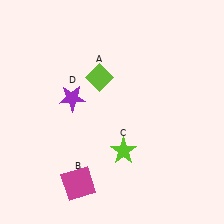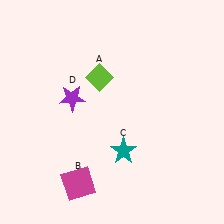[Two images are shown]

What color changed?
The star (C) changed from lime in Image 1 to teal in Image 2.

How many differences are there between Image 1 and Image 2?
There is 1 difference between the two images.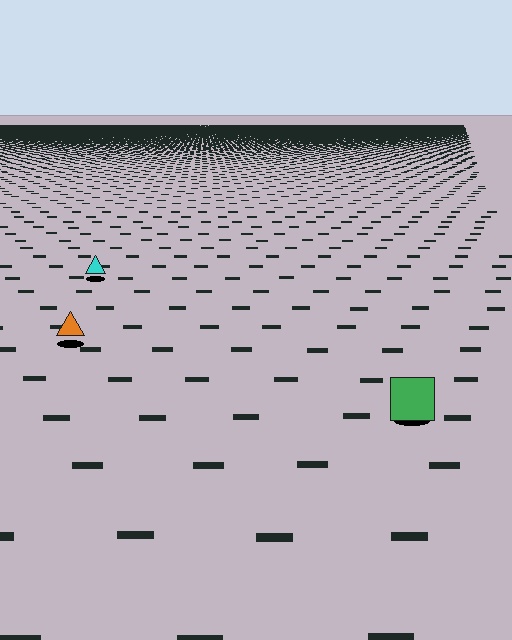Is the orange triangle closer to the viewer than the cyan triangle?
Yes. The orange triangle is closer — you can tell from the texture gradient: the ground texture is coarser near it.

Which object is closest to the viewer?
The green square is closest. The texture marks near it are larger and more spread out.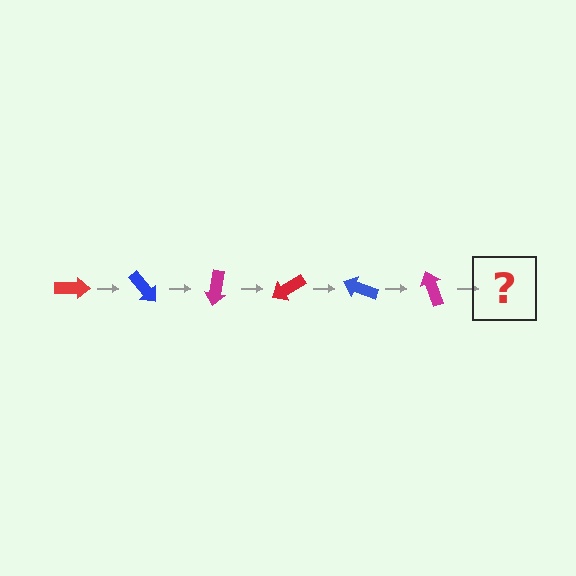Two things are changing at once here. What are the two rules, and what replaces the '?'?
The two rules are that it rotates 50 degrees each step and the color cycles through red, blue, and magenta. The '?' should be a red arrow, rotated 300 degrees from the start.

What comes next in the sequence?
The next element should be a red arrow, rotated 300 degrees from the start.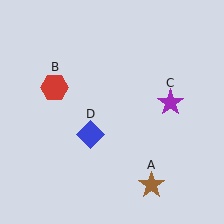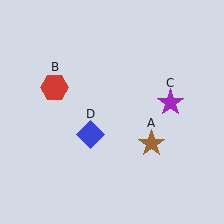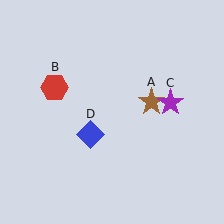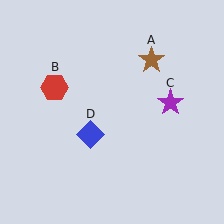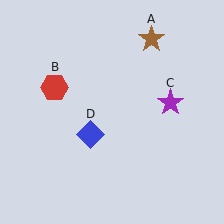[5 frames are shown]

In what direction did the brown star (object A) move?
The brown star (object A) moved up.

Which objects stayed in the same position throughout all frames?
Red hexagon (object B) and purple star (object C) and blue diamond (object D) remained stationary.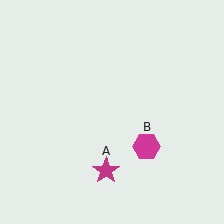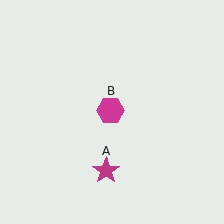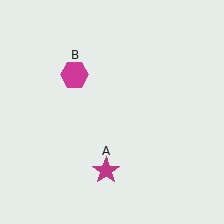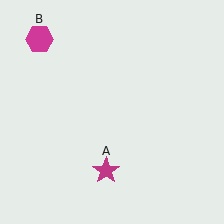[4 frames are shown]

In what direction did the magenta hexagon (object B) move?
The magenta hexagon (object B) moved up and to the left.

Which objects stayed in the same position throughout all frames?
Magenta star (object A) remained stationary.